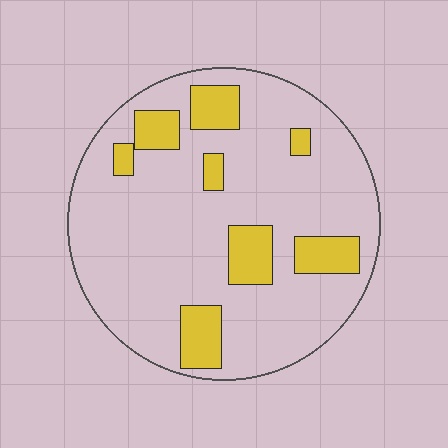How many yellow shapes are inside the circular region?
8.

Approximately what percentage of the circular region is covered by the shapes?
Approximately 20%.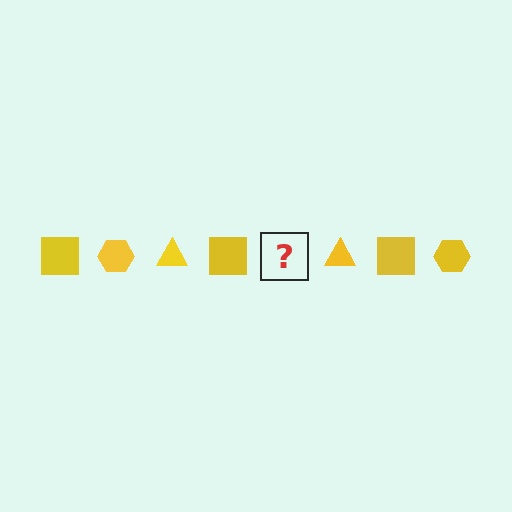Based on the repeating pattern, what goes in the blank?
The blank should be a yellow hexagon.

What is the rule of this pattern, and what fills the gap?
The rule is that the pattern cycles through square, hexagon, triangle shapes in yellow. The gap should be filled with a yellow hexagon.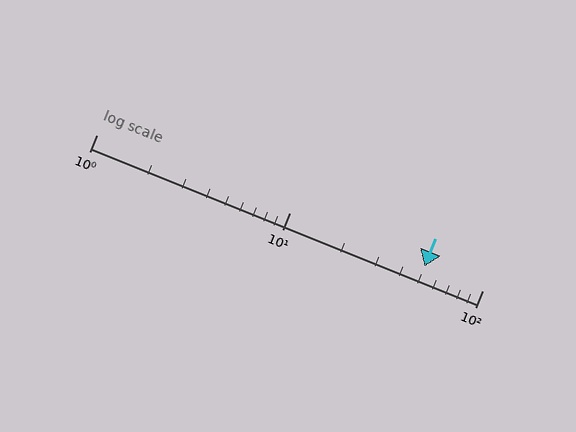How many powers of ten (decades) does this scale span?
The scale spans 2 decades, from 1 to 100.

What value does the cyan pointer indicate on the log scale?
The pointer indicates approximately 50.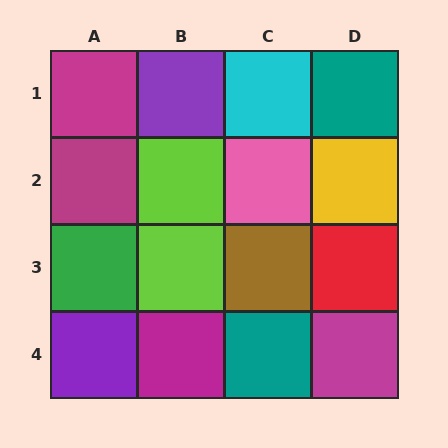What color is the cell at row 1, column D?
Teal.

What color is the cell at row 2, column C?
Pink.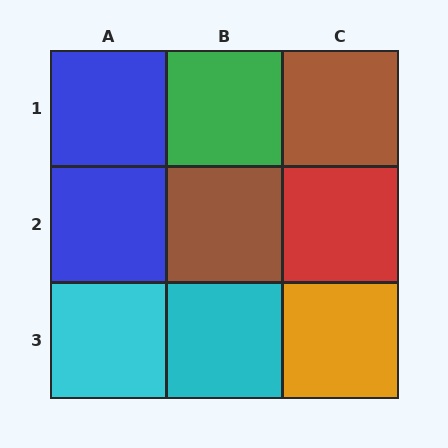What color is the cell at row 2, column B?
Brown.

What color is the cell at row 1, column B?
Green.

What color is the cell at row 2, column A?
Blue.